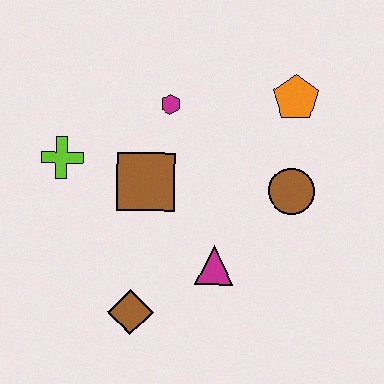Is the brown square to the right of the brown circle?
No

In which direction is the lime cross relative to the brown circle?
The lime cross is to the left of the brown circle.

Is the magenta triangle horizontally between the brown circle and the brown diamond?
Yes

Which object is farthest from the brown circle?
The lime cross is farthest from the brown circle.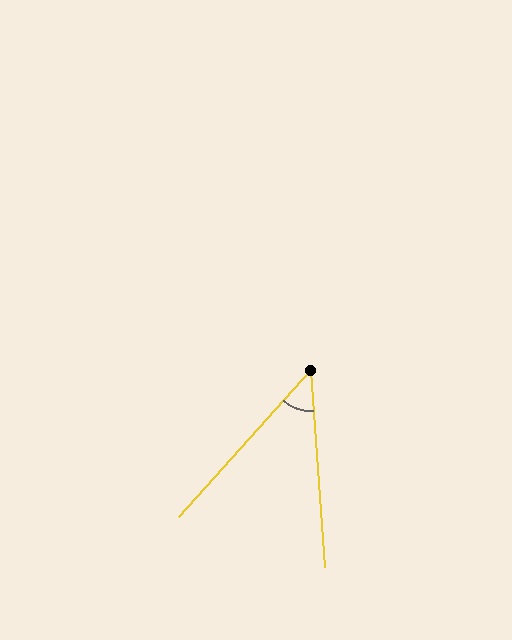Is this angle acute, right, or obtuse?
It is acute.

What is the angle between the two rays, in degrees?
Approximately 46 degrees.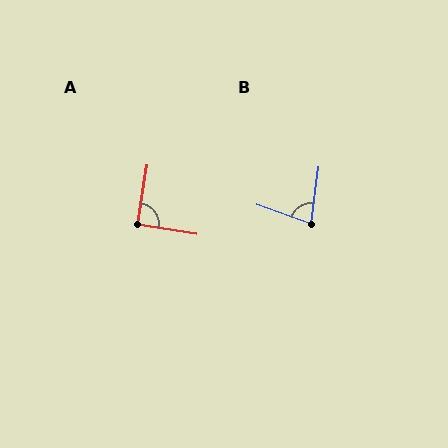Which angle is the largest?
A, at approximately 90 degrees.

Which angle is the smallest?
B, at approximately 78 degrees.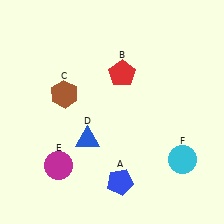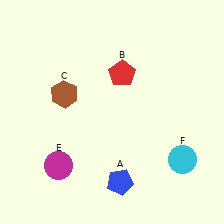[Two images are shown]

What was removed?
The blue triangle (D) was removed in Image 2.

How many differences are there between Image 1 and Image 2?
There is 1 difference between the two images.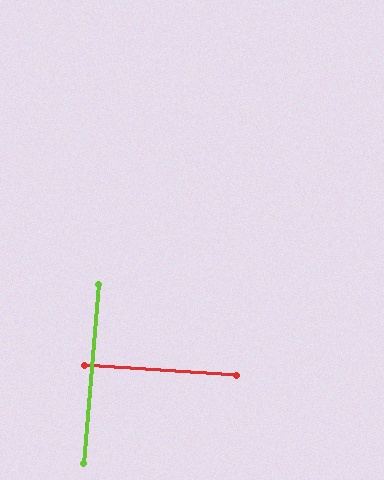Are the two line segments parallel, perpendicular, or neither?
Perpendicular — they meet at approximately 89°.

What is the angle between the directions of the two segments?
Approximately 89 degrees.